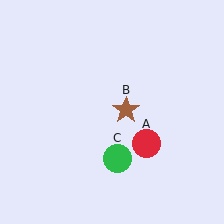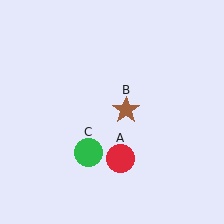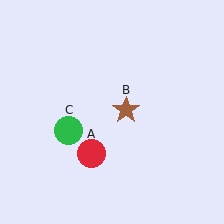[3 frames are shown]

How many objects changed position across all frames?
2 objects changed position: red circle (object A), green circle (object C).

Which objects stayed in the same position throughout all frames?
Brown star (object B) remained stationary.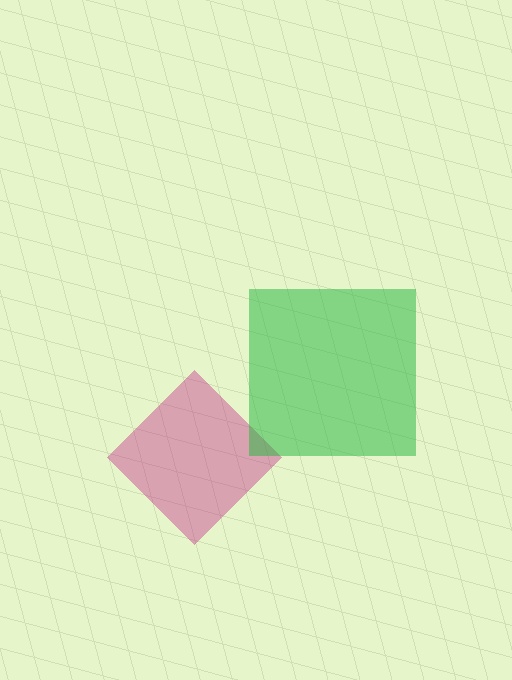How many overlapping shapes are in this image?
There are 2 overlapping shapes in the image.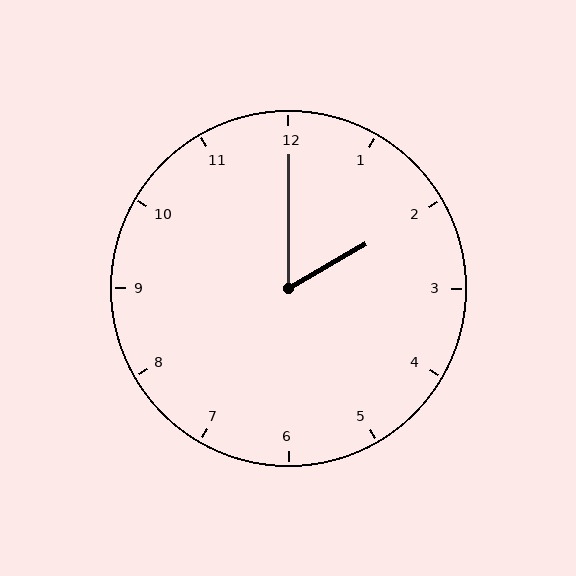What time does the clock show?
2:00.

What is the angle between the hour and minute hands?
Approximately 60 degrees.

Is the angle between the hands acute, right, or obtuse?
It is acute.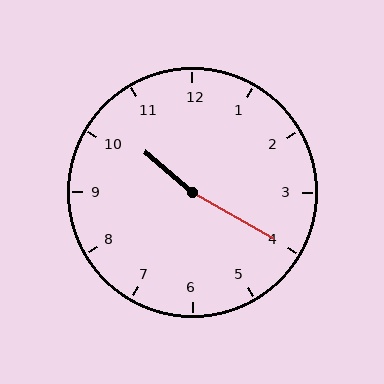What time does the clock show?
10:20.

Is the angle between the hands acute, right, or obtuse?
It is obtuse.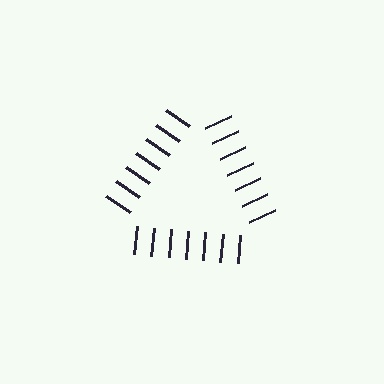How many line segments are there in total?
21 — 7 along each of the 3 edges.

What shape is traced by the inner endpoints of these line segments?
An illusory triangle — the line segments terminate on its edges but no continuous stroke is drawn.